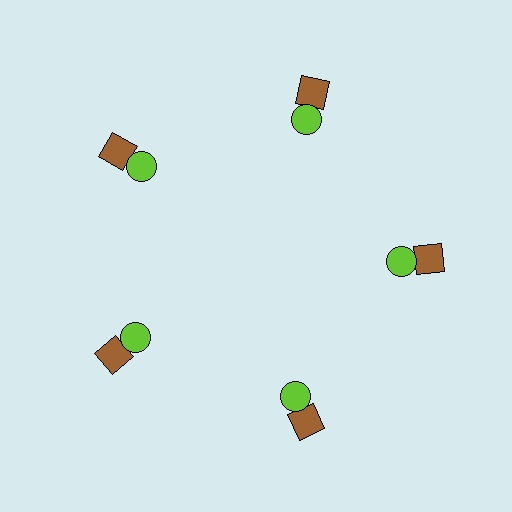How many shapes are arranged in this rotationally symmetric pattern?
There are 10 shapes, arranged in 5 groups of 2.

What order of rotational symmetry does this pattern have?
This pattern has 5-fold rotational symmetry.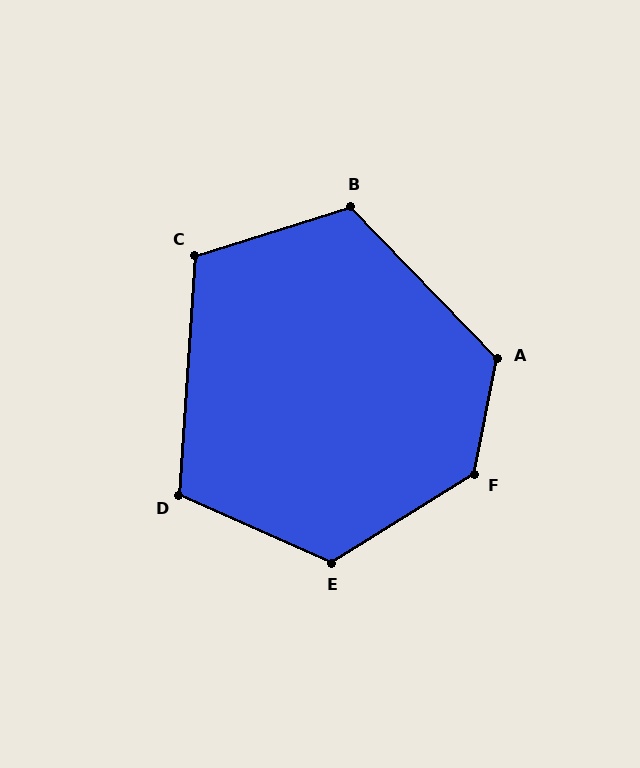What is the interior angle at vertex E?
Approximately 124 degrees (obtuse).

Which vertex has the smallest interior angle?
D, at approximately 110 degrees.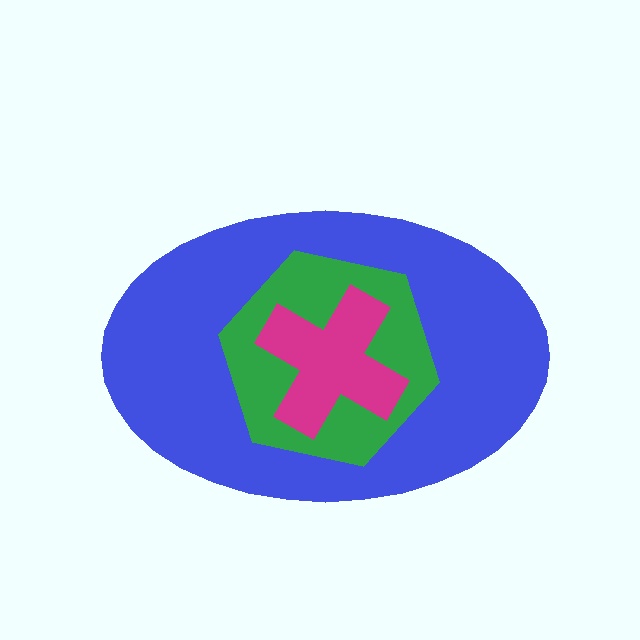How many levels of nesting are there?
3.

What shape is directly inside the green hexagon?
The magenta cross.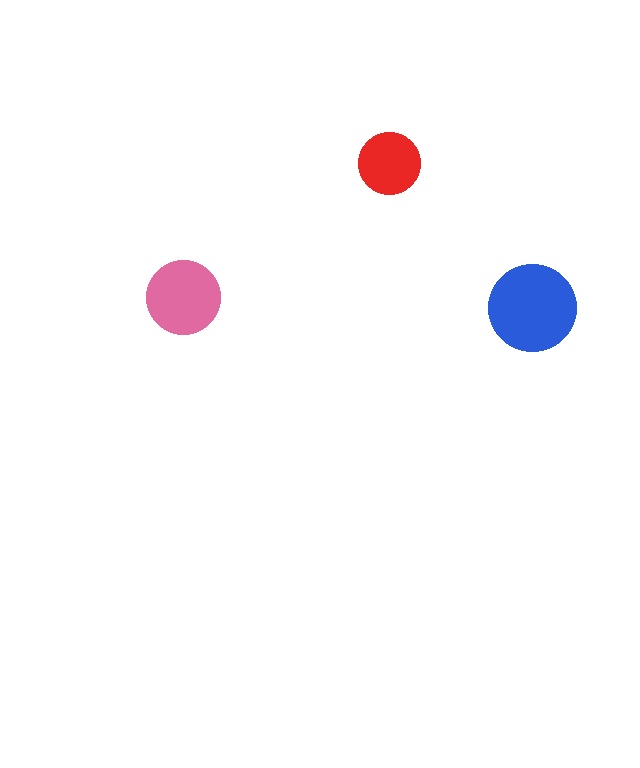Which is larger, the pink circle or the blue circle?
The blue one.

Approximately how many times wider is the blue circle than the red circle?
About 1.5 times wider.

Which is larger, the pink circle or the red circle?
The pink one.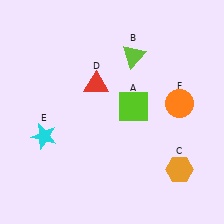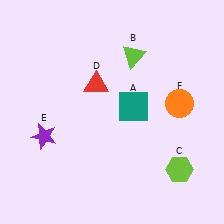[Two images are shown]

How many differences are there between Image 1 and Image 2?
There are 3 differences between the two images.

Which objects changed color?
A changed from lime to teal. C changed from orange to lime. E changed from cyan to purple.